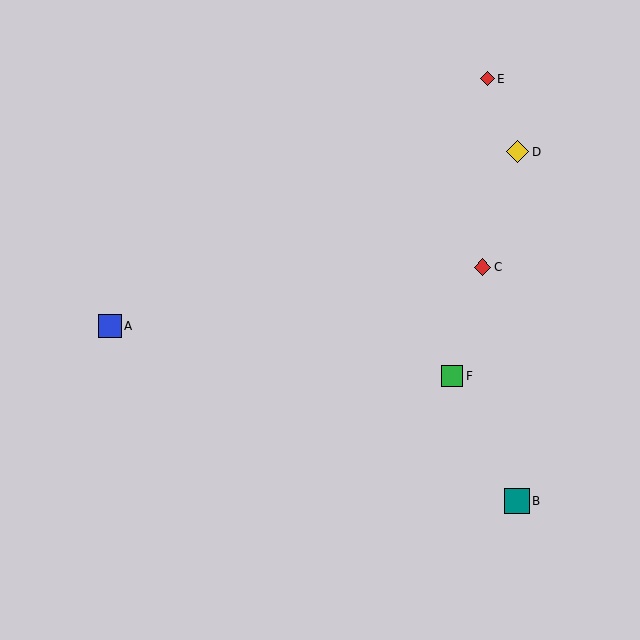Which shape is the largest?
The teal square (labeled B) is the largest.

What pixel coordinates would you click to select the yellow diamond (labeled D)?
Click at (518, 152) to select the yellow diamond D.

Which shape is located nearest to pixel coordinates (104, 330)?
The blue square (labeled A) at (110, 326) is nearest to that location.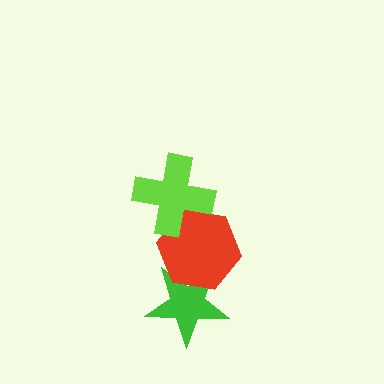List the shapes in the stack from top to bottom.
From top to bottom: the lime cross, the red hexagon, the green star.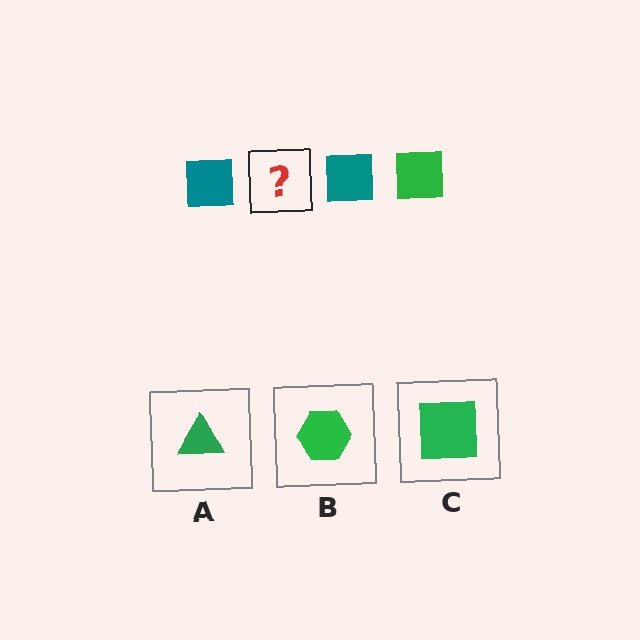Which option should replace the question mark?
Option C.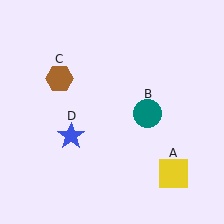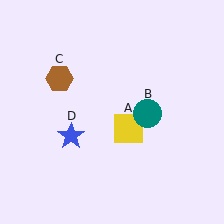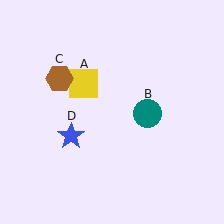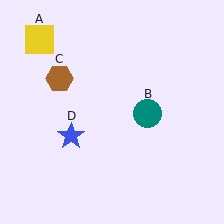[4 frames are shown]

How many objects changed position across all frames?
1 object changed position: yellow square (object A).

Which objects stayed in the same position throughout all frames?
Teal circle (object B) and brown hexagon (object C) and blue star (object D) remained stationary.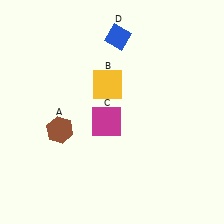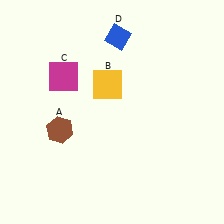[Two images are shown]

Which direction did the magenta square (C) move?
The magenta square (C) moved up.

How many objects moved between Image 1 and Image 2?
1 object moved between the two images.